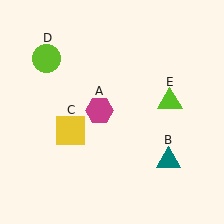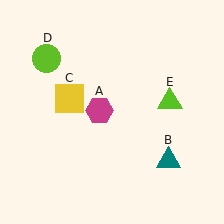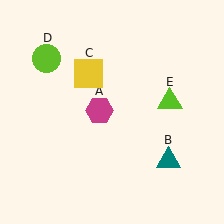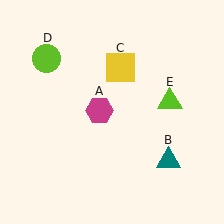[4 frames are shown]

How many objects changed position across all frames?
1 object changed position: yellow square (object C).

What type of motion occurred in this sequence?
The yellow square (object C) rotated clockwise around the center of the scene.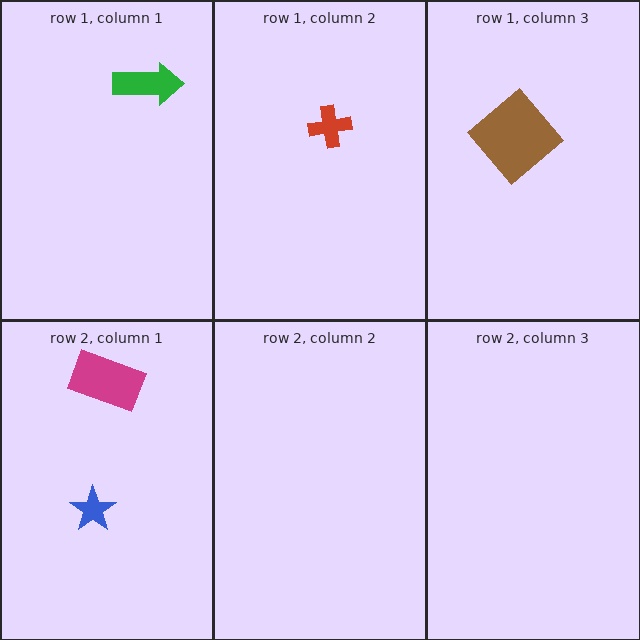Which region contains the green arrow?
The row 1, column 1 region.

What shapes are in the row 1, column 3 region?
The brown diamond.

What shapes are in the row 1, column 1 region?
The green arrow.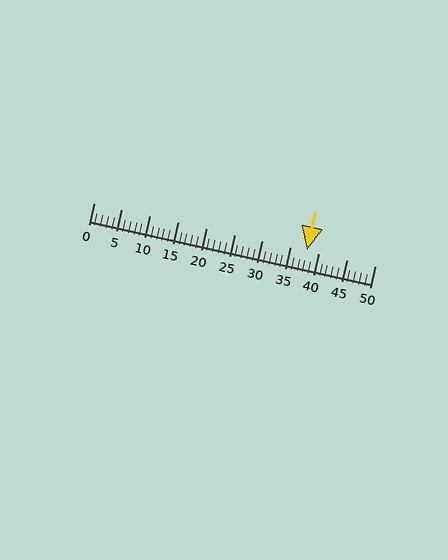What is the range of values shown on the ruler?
The ruler shows values from 0 to 50.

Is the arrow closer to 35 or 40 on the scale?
The arrow is closer to 40.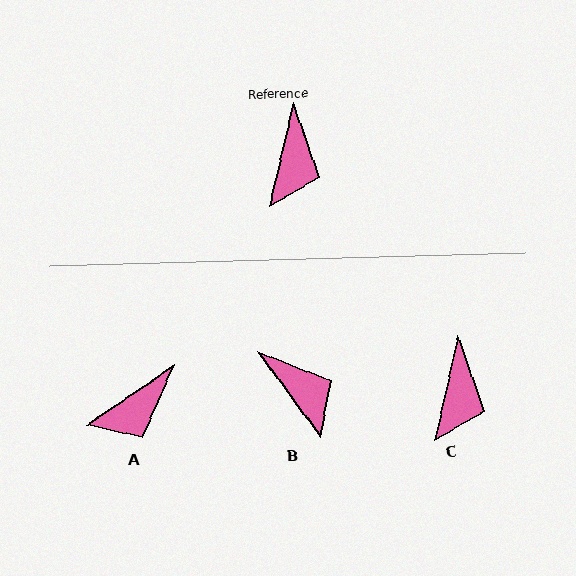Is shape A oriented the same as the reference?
No, it is off by about 43 degrees.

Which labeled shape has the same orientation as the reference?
C.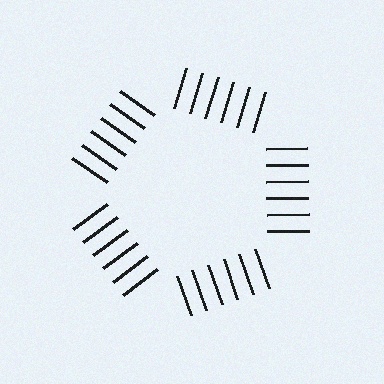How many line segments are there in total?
30 — 6 along each of the 5 edges.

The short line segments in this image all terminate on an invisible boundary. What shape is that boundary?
An illusory pentagon — the line segments terminate on its edges but no continuous stroke is drawn.